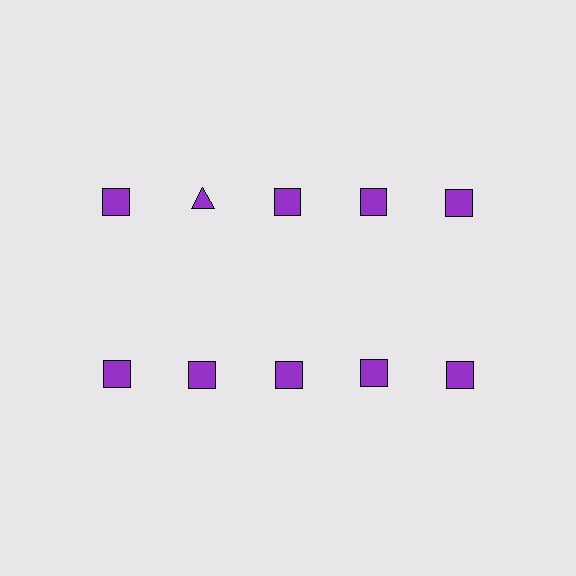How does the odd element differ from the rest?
It has a different shape: triangle instead of square.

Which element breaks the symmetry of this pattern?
The purple triangle in the top row, second from left column breaks the symmetry. All other shapes are purple squares.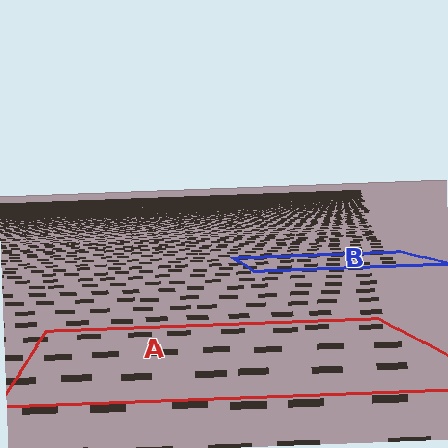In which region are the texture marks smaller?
The texture marks are smaller in region B, because it is farther away.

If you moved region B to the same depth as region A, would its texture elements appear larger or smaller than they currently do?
They would appear larger. At a closer depth, the same texture elements are projected at a bigger on-screen size.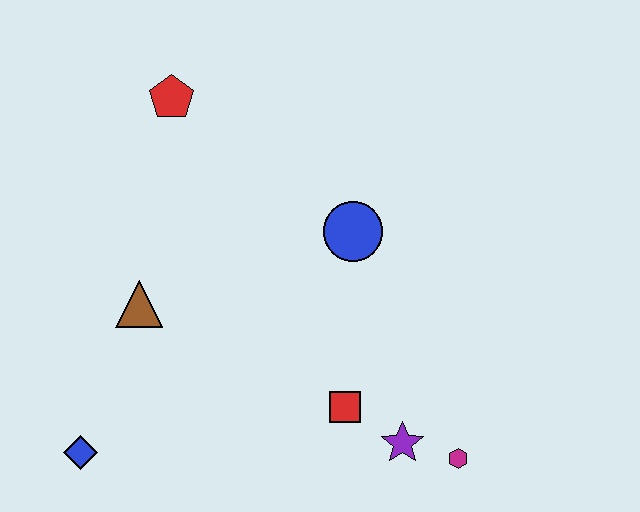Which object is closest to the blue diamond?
The brown triangle is closest to the blue diamond.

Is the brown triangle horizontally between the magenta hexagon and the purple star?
No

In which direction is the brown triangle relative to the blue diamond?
The brown triangle is above the blue diamond.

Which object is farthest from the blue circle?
The blue diamond is farthest from the blue circle.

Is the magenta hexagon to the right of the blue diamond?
Yes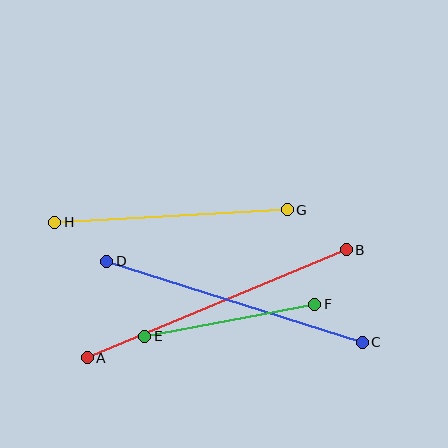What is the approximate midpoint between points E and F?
The midpoint is at approximately (230, 320) pixels.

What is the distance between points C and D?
The distance is approximately 268 pixels.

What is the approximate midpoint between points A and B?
The midpoint is at approximately (217, 304) pixels.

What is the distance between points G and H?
The distance is approximately 233 pixels.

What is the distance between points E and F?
The distance is approximately 173 pixels.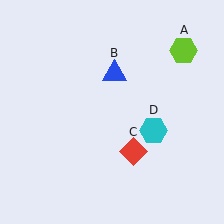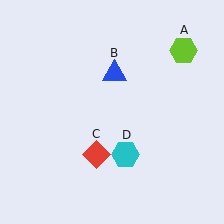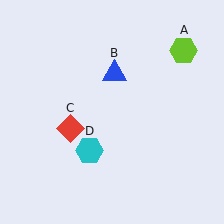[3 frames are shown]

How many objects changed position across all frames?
2 objects changed position: red diamond (object C), cyan hexagon (object D).